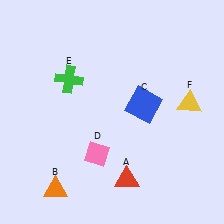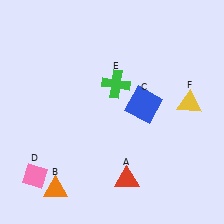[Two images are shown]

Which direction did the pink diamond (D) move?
The pink diamond (D) moved left.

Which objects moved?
The objects that moved are: the pink diamond (D), the green cross (E).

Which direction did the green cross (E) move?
The green cross (E) moved right.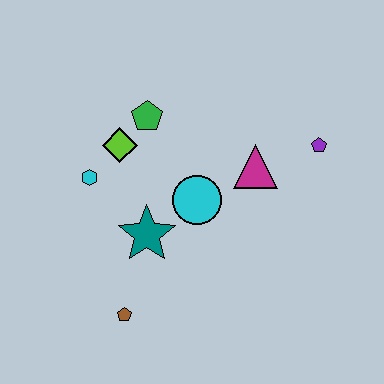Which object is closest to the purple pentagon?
The magenta triangle is closest to the purple pentagon.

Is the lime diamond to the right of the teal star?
No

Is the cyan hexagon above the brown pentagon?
Yes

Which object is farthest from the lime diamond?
The purple pentagon is farthest from the lime diamond.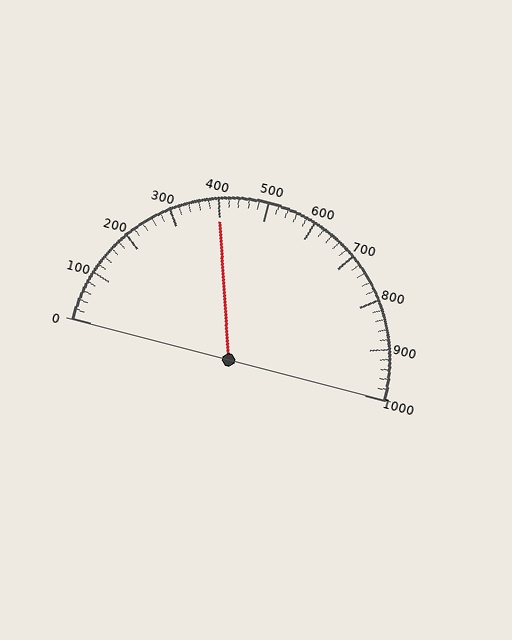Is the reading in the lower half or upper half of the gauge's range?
The reading is in the lower half of the range (0 to 1000).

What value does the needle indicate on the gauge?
The needle indicates approximately 400.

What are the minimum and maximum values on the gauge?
The gauge ranges from 0 to 1000.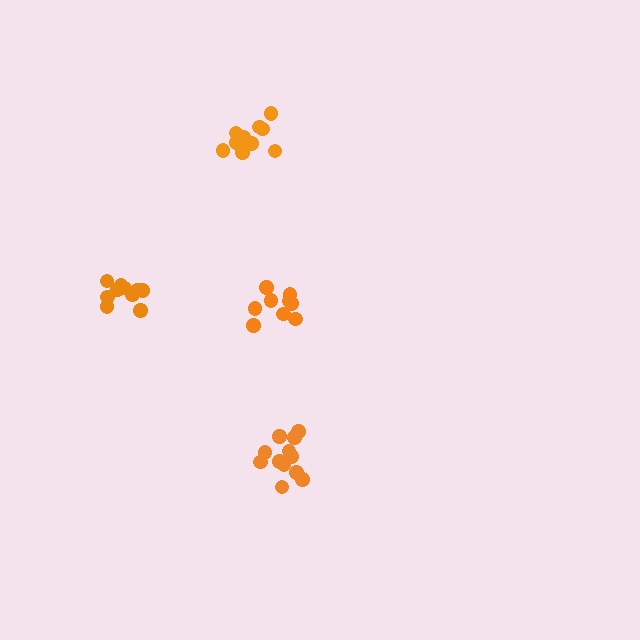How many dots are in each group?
Group 1: 13 dots, Group 2: 10 dots, Group 3: 9 dots, Group 4: 10 dots (42 total).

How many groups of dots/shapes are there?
There are 4 groups.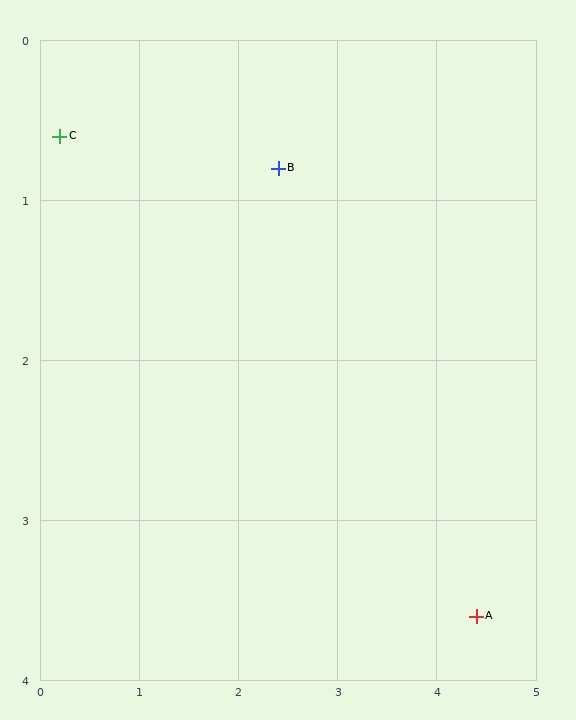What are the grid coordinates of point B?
Point B is at approximately (2.4, 0.8).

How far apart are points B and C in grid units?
Points B and C are about 2.2 grid units apart.